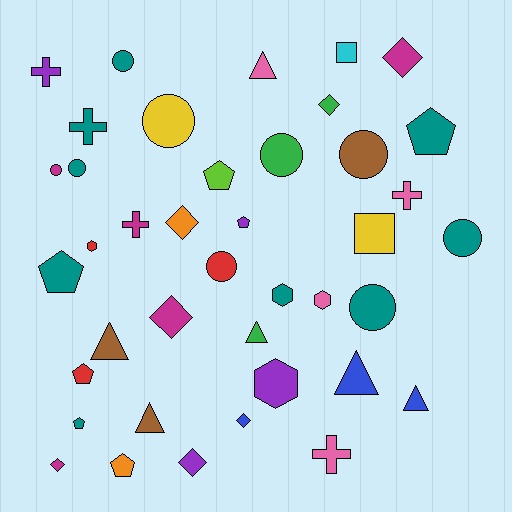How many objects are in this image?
There are 40 objects.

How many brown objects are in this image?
There are 3 brown objects.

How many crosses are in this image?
There are 5 crosses.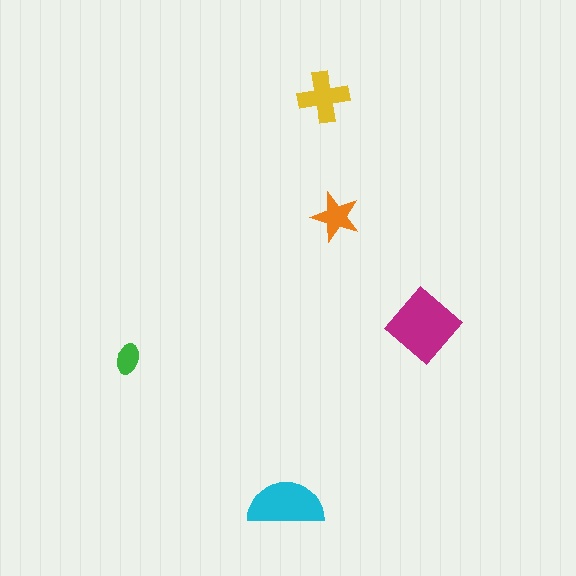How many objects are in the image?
There are 5 objects in the image.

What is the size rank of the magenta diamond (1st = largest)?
1st.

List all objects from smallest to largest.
The green ellipse, the orange star, the yellow cross, the cyan semicircle, the magenta diamond.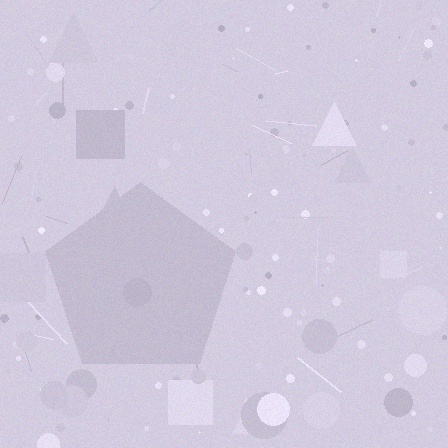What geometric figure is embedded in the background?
A pentagon is embedded in the background.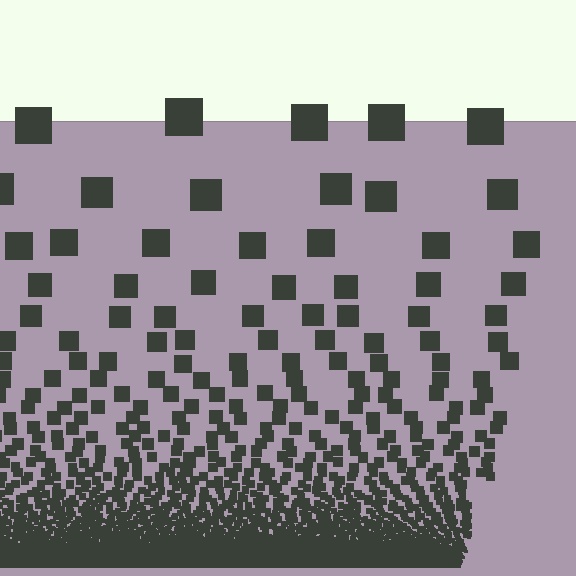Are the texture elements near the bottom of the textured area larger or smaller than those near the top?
Smaller. The gradient is inverted — elements near the bottom are smaller and denser.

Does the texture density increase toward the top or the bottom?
Density increases toward the bottom.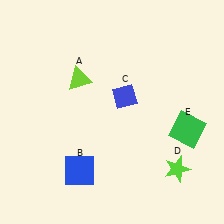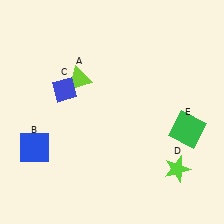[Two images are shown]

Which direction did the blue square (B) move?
The blue square (B) moved left.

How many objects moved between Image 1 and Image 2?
2 objects moved between the two images.